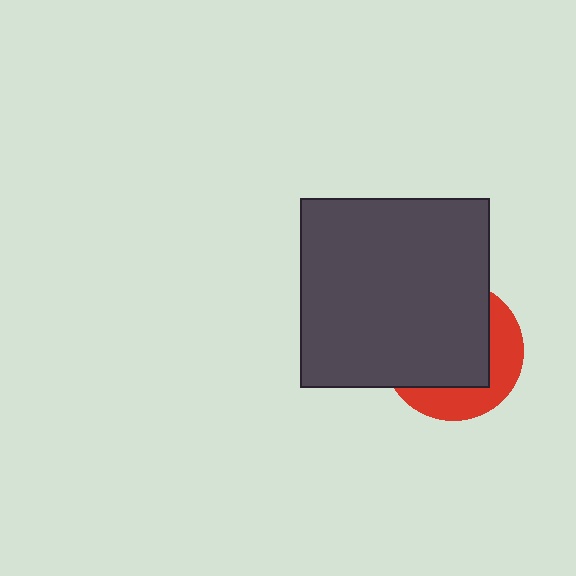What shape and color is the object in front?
The object in front is a dark gray square.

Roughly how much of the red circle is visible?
A small part of it is visible (roughly 35%).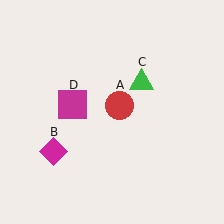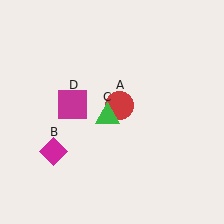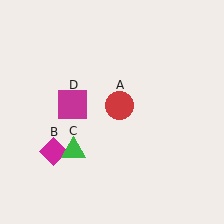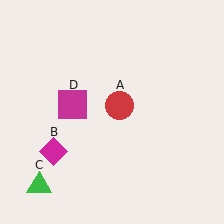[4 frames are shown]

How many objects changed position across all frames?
1 object changed position: green triangle (object C).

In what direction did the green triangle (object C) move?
The green triangle (object C) moved down and to the left.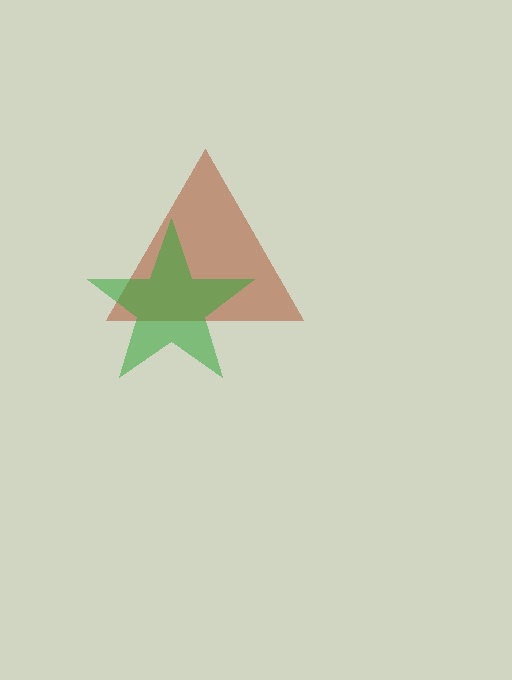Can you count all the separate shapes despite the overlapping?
Yes, there are 2 separate shapes.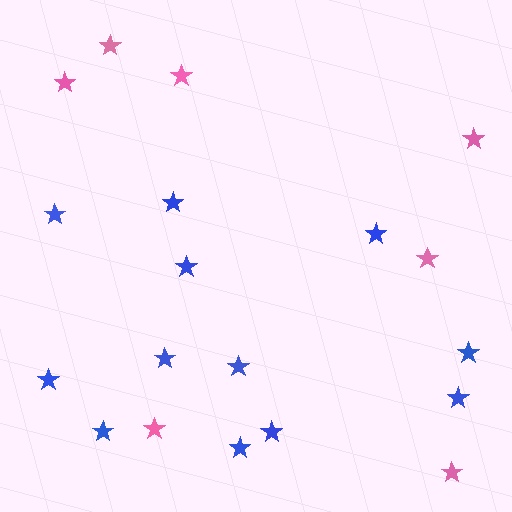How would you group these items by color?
There are 2 groups: one group of blue stars (12) and one group of pink stars (7).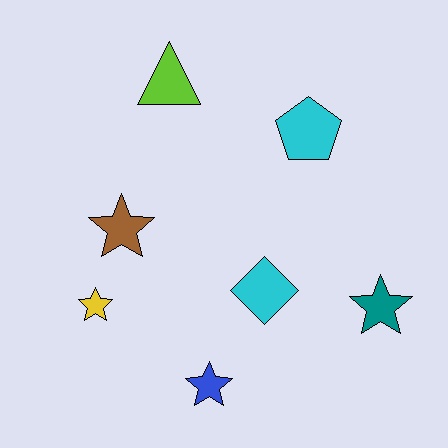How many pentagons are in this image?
There is 1 pentagon.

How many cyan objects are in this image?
There are 2 cyan objects.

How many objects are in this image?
There are 7 objects.